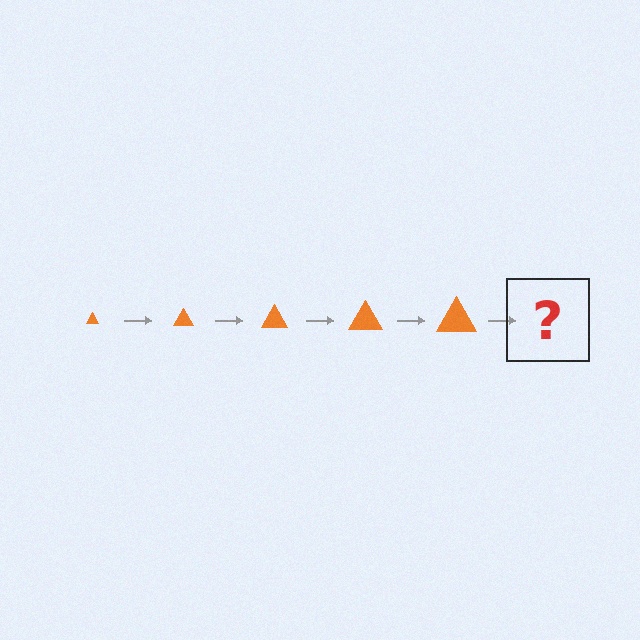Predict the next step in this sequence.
The next step is an orange triangle, larger than the previous one.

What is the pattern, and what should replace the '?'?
The pattern is that the triangle gets progressively larger each step. The '?' should be an orange triangle, larger than the previous one.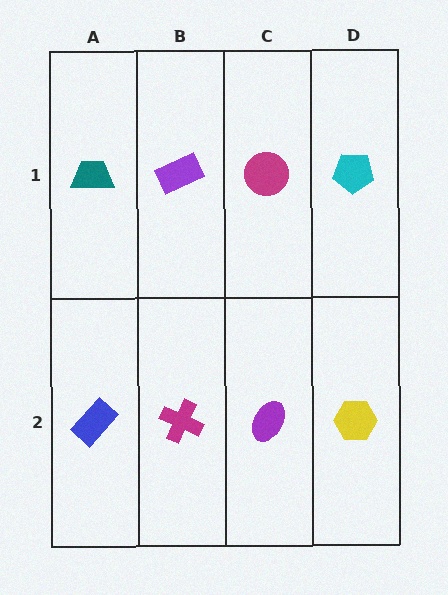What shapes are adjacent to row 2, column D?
A cyan pentagon (row 1, column D), a purple ellipse (row 2, column C).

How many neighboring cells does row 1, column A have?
2.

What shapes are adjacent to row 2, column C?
A magenta circle (row 1, column C), a magenta cross (row 2, column B), a yellow hexagon (row 2, column D).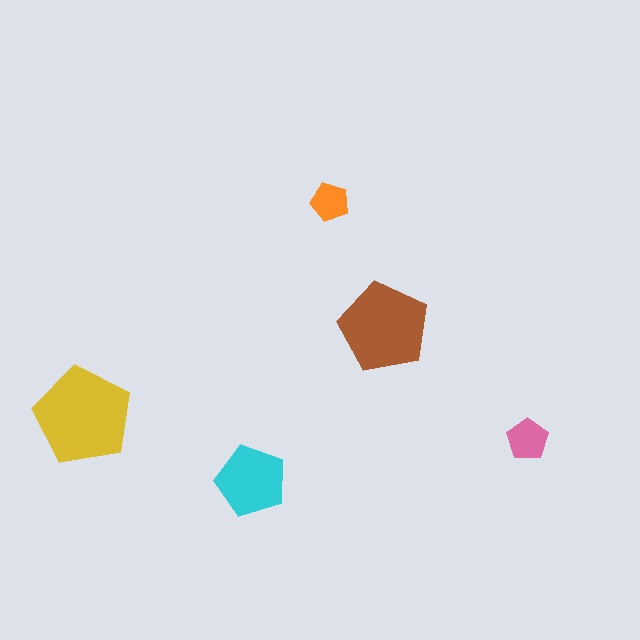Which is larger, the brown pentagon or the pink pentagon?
The brown one.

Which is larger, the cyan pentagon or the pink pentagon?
The cyan one.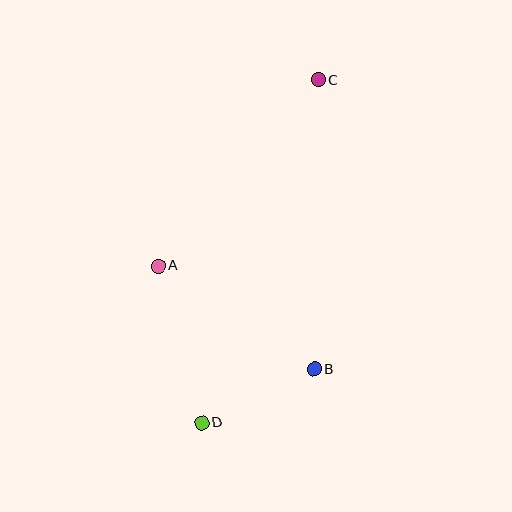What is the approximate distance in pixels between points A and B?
The distance between A and B is approximately 187 pixels.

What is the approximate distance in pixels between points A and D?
The distance between A and D is approximately 163 pixels.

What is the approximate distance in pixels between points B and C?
The distance between B and C is approximately 289 pixels.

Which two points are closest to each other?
Points B and D are closest to each other.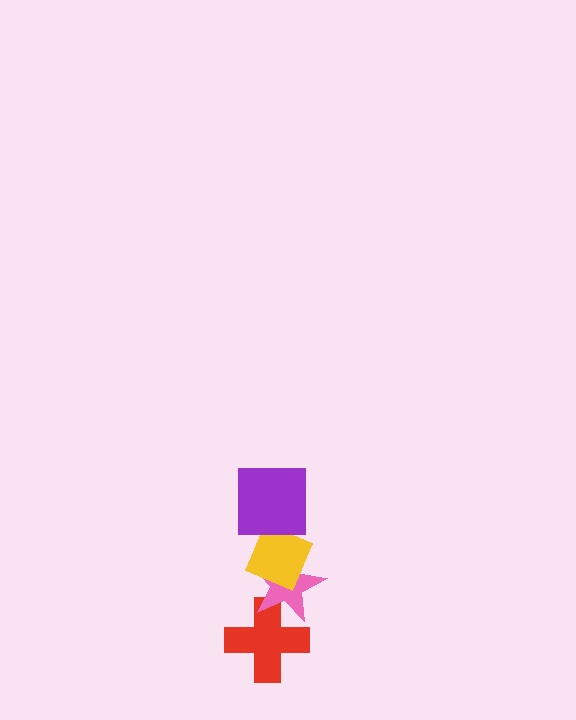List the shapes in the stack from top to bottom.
From top to bottom: the purple square, the yellow diamond, the pink star, the red cross.